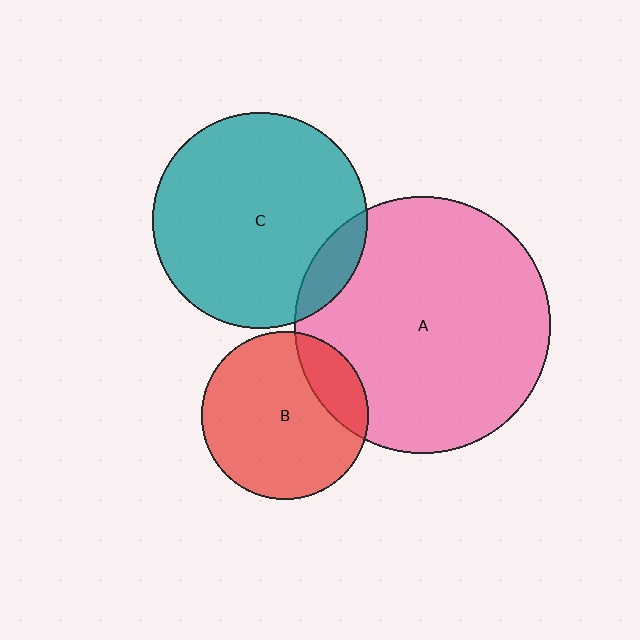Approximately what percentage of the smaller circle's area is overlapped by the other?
Approximately 20%.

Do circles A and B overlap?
Yes.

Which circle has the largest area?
Circle A (pink).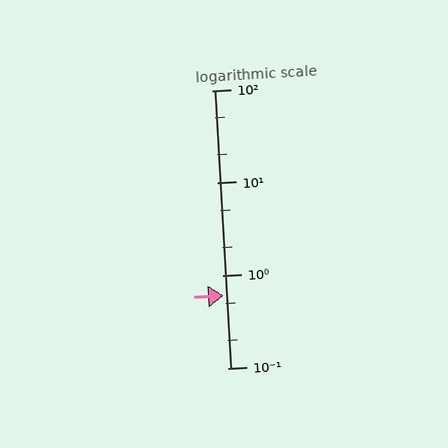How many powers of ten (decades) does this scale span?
The scale spans 3 decades, from 0.1 to 100.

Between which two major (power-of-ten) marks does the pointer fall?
The pointer is between 0.1 and 1.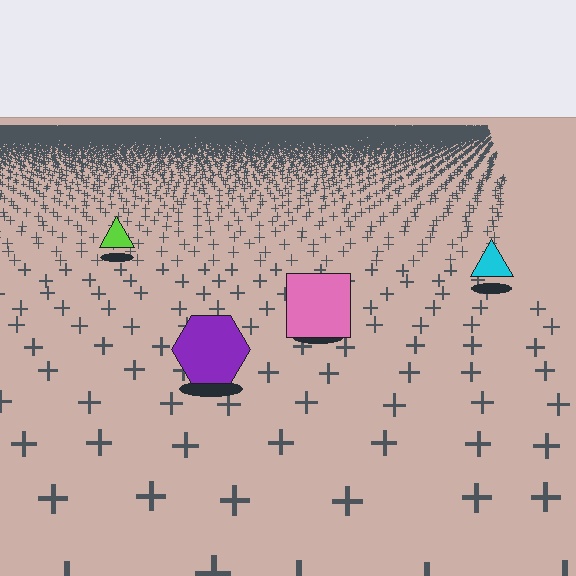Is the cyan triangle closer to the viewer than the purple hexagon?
No. The purple hexagon is closer — you can tell from the texture gradient: the ground texture is coarser near it.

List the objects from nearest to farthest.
From nearest to farthest: the purple hexagon, the pink square, the cyan triangle, the lime triangle.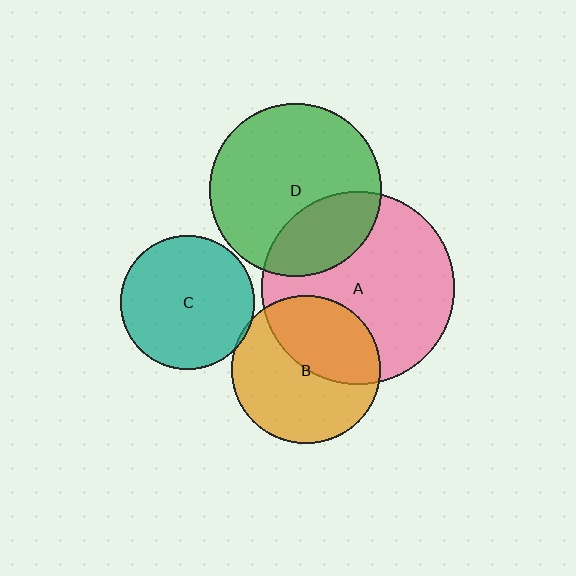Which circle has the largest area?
Circle A (pink).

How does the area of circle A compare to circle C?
Approximately 2.1 times.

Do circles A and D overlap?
Yes.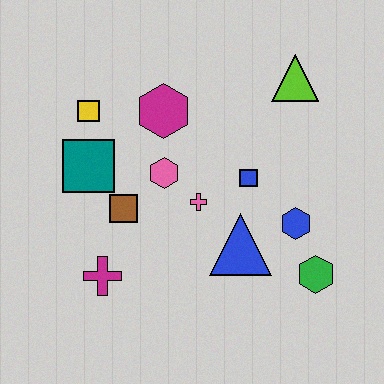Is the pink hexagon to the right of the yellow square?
Yes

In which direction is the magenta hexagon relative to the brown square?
The magenta hexagon is above the brown square.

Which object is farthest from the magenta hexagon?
The green hexagon is farthest from the magenta hexagon.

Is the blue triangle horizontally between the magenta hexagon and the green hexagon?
Yes